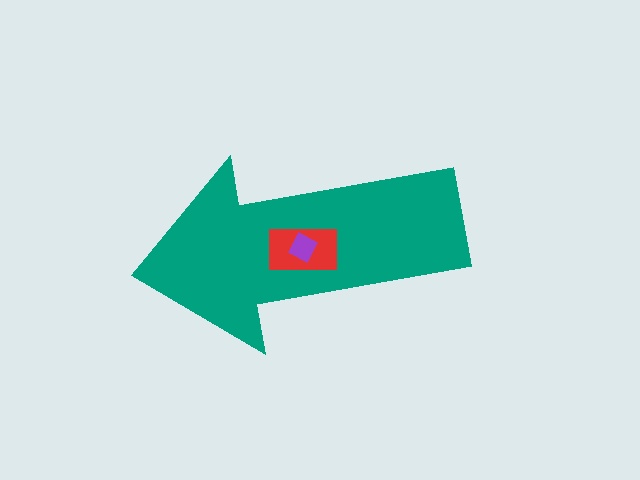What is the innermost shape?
The purple square.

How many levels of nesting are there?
3.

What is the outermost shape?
The teal arrow.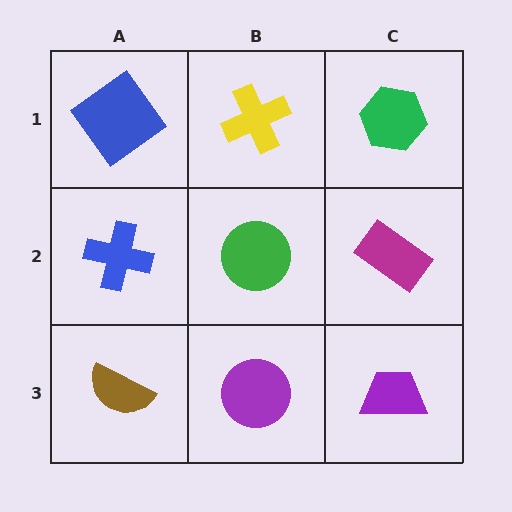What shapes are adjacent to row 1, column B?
A green circle (row 2, column B), a blue diamond (row 1, column A), a green hexagon (row 1, column C).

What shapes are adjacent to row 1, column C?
A magenta rectangle (row 2, column C), a yellow cross (row 1, column B).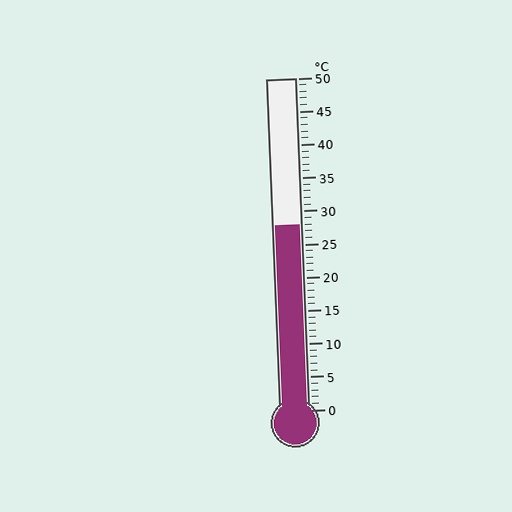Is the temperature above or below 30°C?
The temperature is below 30°C.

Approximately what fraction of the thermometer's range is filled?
The thermometer is filled to approximately 55% of its range.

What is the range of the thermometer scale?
The thermometer scale ranges from 0°C to 50°C.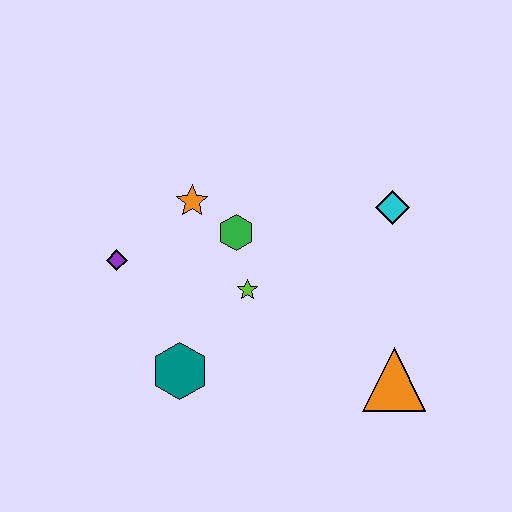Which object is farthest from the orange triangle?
The purple diamond is farthest from the orange triangle.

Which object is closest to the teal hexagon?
The lime star is closest to the teal hexagon.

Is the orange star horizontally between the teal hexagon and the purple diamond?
No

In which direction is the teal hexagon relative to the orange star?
The teal hexagon is below the orange star.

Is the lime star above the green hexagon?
No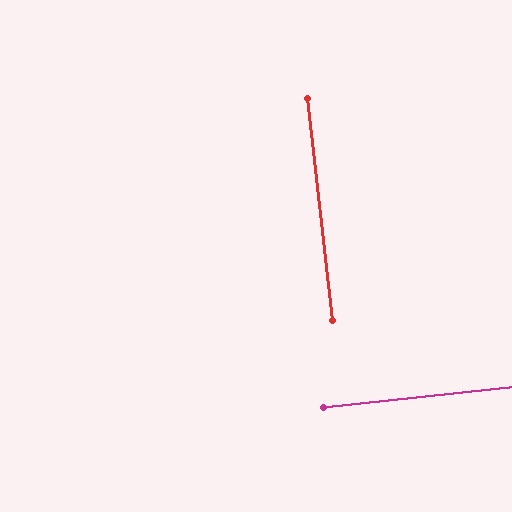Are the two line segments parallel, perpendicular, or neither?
Perpendicular — they meet at approximately 90°.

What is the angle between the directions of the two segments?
Approximately 90 degrees.